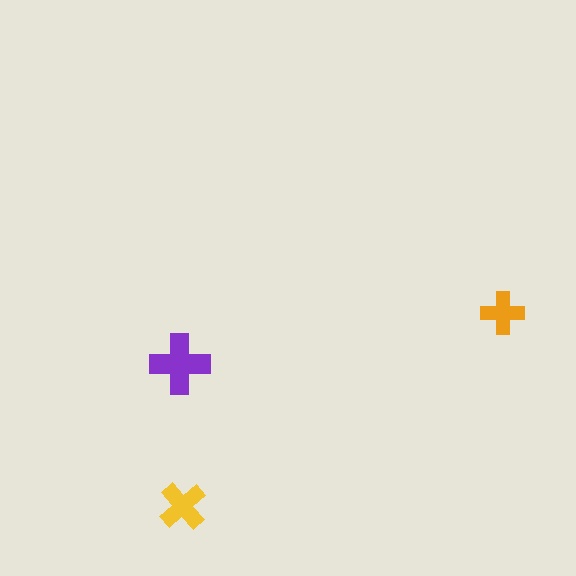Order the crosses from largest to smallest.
the purple one, the yellow one, the orange one.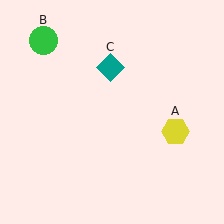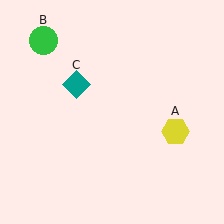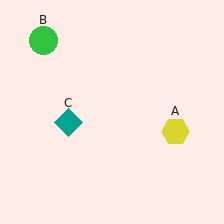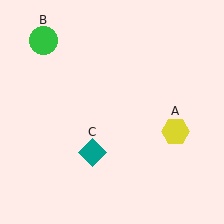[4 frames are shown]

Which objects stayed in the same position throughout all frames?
Yellow hexagon (object A) and green circle (object B) remained stationary.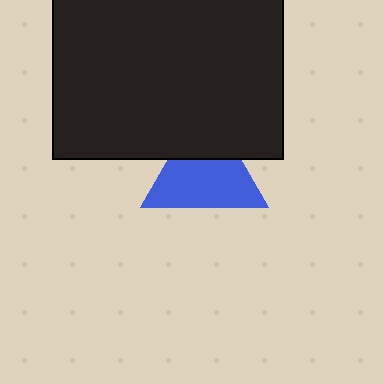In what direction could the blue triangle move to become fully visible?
The blue triangle could move down. That would shift it out from behind the black rectangle entirely.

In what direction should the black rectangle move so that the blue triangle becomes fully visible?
The black rectangle should move up. That is the shortest direction to clear the overlap and leave the blue triangle fully visible.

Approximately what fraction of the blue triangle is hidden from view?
Roughly 33% of the blue triangle is hidden behind the black rectangle.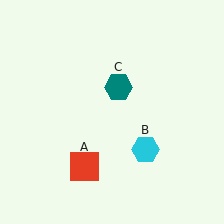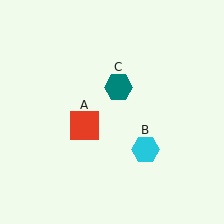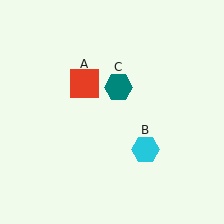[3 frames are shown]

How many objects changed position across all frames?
1 object changed position: red square (object A).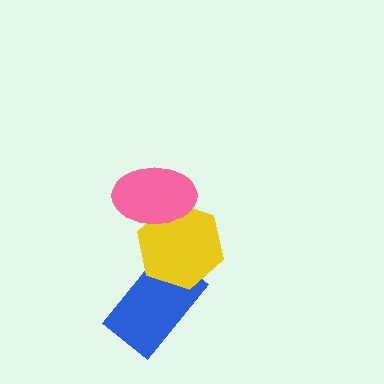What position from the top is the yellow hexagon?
The yellow hexagon is 2nd from the top.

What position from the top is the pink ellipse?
The pink ellipse is 1st from the top.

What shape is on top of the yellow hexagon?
The pink ellipse is on top of the yellow hexagon.